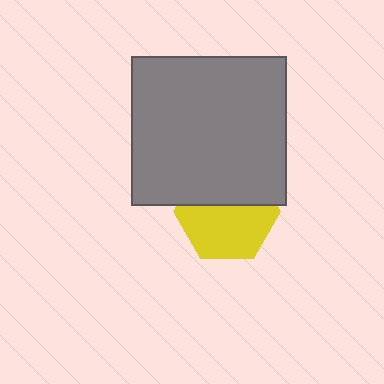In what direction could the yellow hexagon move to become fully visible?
The yellow hexagon could move down. That would shift it out from behind the gray rectangle entirely.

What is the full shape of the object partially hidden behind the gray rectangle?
The partially hidden object is a yellow hexagon.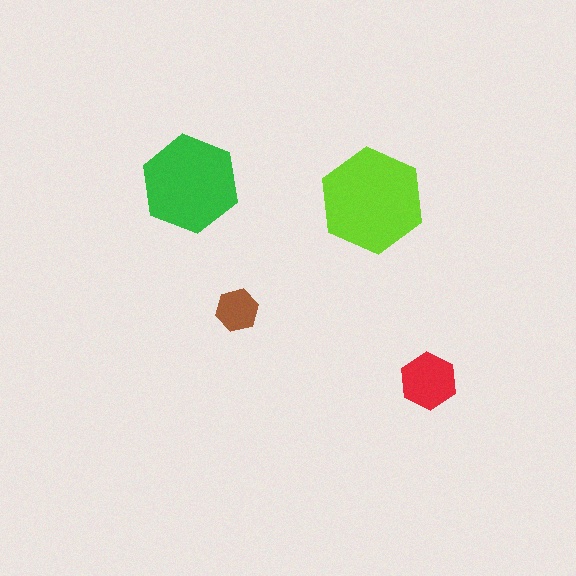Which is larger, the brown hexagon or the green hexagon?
The green one.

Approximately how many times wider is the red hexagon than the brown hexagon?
About 1.5 times wider.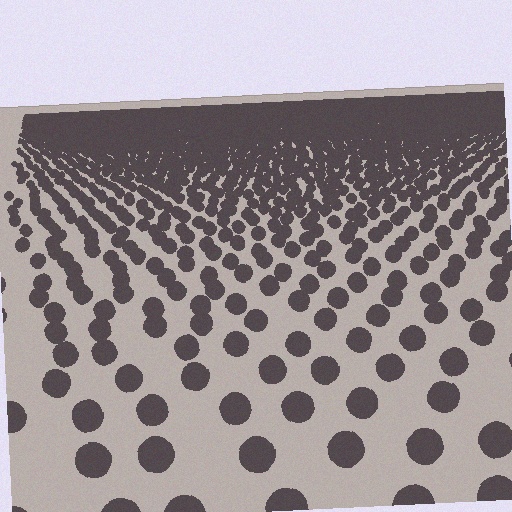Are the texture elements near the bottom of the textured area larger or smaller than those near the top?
Larger. Near the bottom, elements are closer to the viewer and appear at a bigger on-screen size.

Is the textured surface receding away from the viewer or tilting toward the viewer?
The surface is receding away from the viewer. Texture elements get smaller and denser toward the top.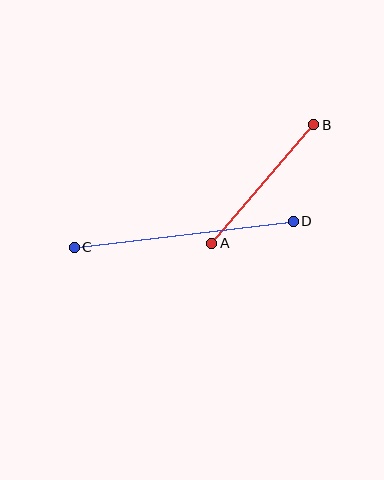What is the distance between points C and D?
The distance is approximately 220 pixels.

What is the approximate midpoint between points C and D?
The midpoint is at approximately (184, 234) pixels.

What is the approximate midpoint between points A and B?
The midpoint is at approximately (263, 184) pixels.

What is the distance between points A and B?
The distance is approximately 156 pixels.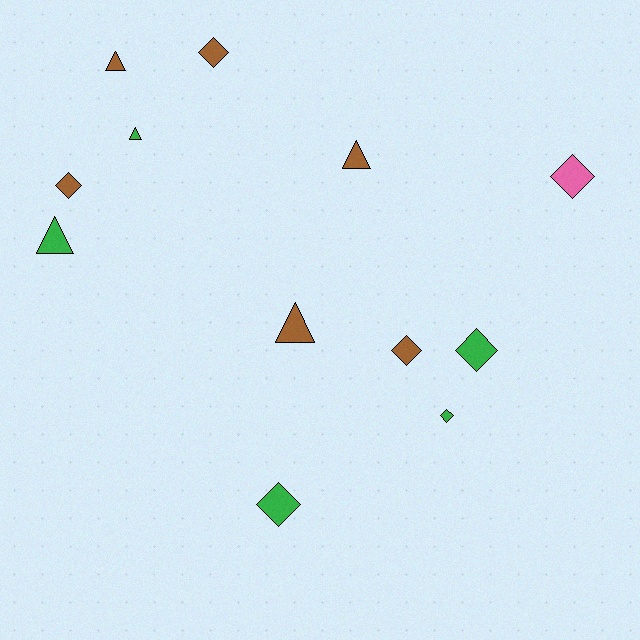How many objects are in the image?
There are 12 objects.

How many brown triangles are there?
There are 3 brown triangles.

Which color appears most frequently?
Brown, with 6 objects.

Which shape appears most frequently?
Diamond, with 7 objects.